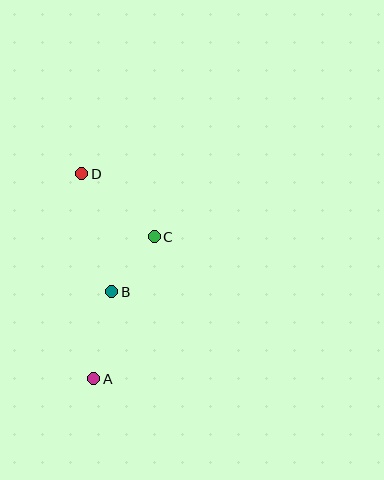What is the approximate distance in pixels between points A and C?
The distance between A and C is approximately 154 pixels.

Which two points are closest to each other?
Points B and C are closest to each other.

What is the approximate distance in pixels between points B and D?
The distance between B and D is approximately 122 pixels.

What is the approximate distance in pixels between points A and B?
The distance between A and B is approximately 89 pixels.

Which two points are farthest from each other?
Points A and D are farthest from each other.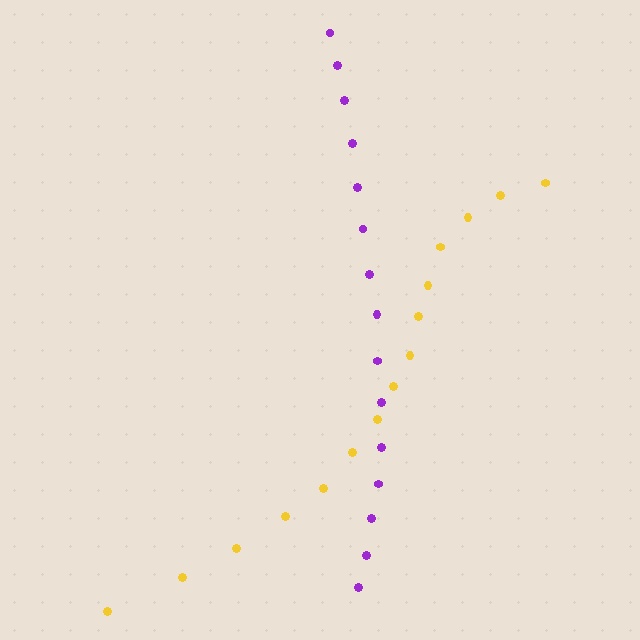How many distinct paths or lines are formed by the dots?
There are 2 distinct paths.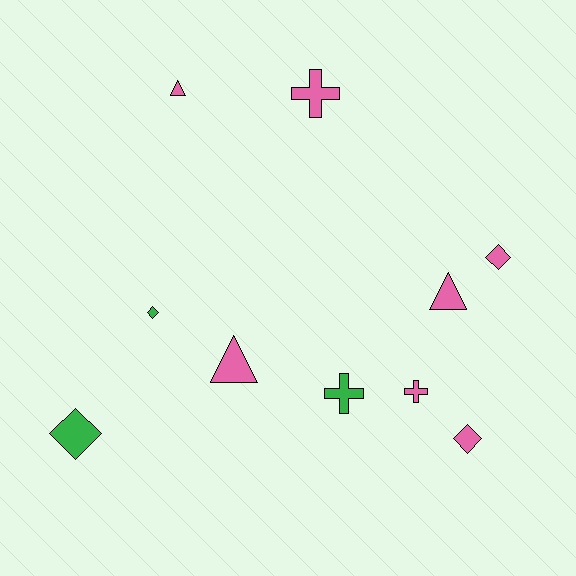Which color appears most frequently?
Pink, with 7 objects.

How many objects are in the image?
There are 10 objects.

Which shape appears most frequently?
Diamond, with 4 objects.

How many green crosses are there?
There is 1 green cross.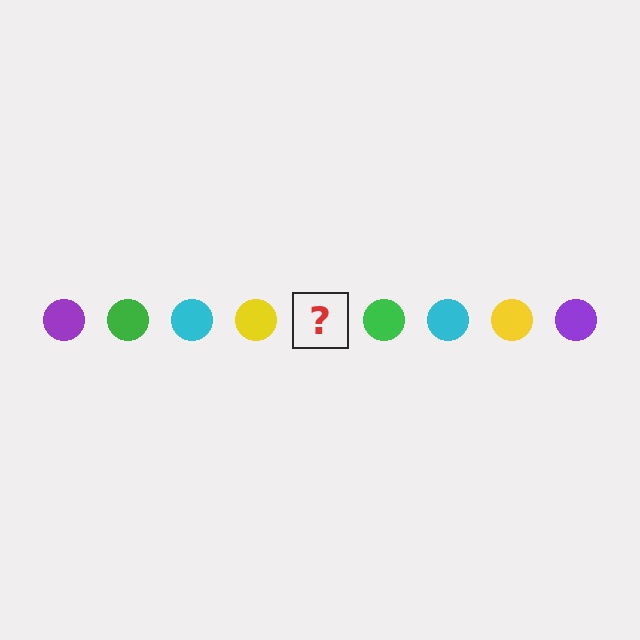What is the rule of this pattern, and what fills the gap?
The rule is that the pattern cycles through purple, green, cyan, yellow circles. The gap should be filled with a purple circle.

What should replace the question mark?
The question mark should be replaced with a purple circle.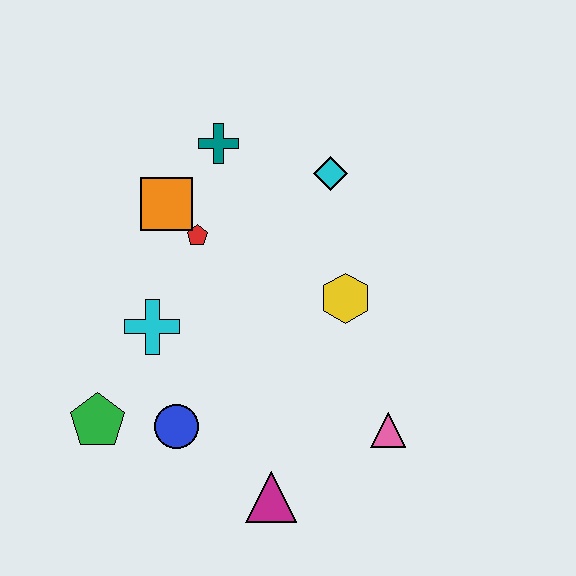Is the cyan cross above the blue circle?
Yes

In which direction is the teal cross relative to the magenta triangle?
The teal cross is above the magenta triangle.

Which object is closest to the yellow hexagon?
The cyan diamond is closest to the yellow hexagon.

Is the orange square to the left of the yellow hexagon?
Yes